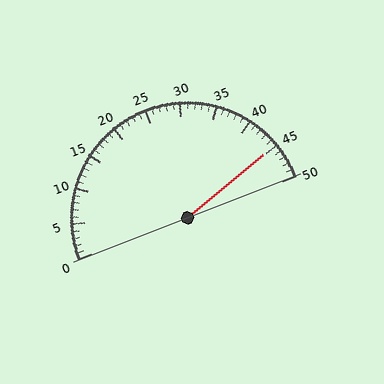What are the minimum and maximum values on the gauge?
The gauge ranges from 0 to 50.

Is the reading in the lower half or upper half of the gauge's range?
The reading is in the upper half of the range (0 to 50).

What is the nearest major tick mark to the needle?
The nearest major tick mark is 45.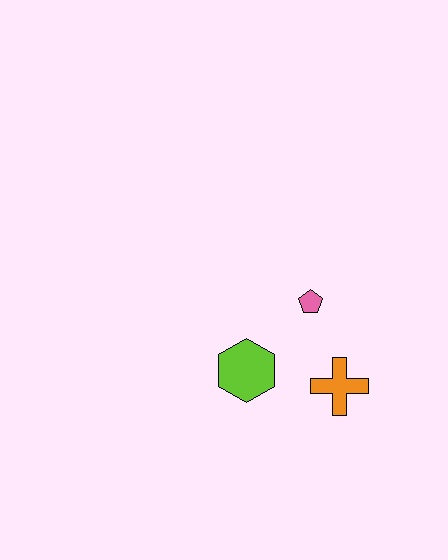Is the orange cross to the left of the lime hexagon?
No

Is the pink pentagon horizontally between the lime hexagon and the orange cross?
Yes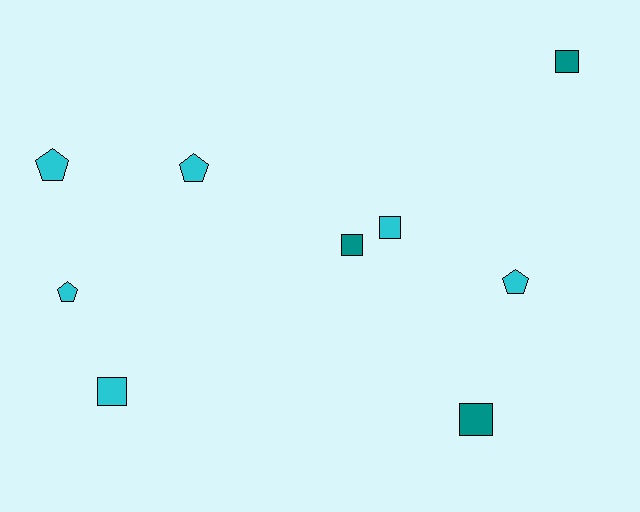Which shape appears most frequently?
Square, with 5 objects.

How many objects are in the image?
There are 9 objects.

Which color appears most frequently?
Cyan, with 6 objects.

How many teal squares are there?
There are 3 teal squares.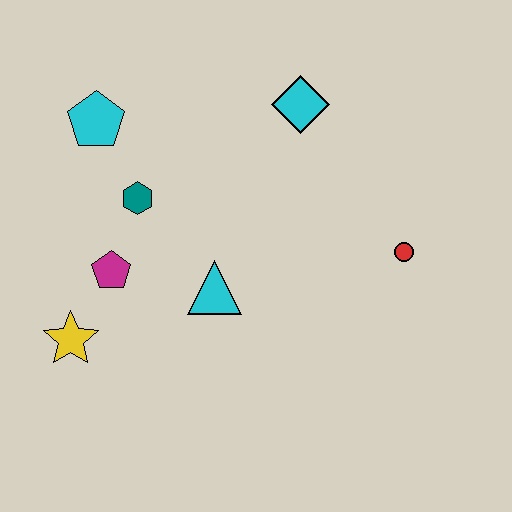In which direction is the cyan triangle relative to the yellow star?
The cyan triangle is to the right of the yellow star.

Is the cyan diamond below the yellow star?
No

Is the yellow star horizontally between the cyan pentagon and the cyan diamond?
No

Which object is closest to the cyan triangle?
The magenta pentagon is closest to the cyan triangle.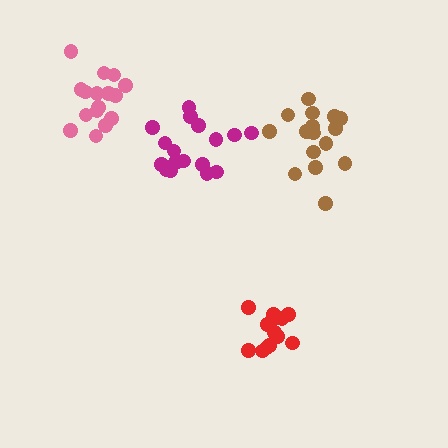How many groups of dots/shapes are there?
There are 4 groups.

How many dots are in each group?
Group 1: 16 dots, Group 2: 13 dots, Group 3: 16 dots, Group 4: 17 dots (62 total).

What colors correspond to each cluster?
The clusters are colored: brown, red, pink, magenta.